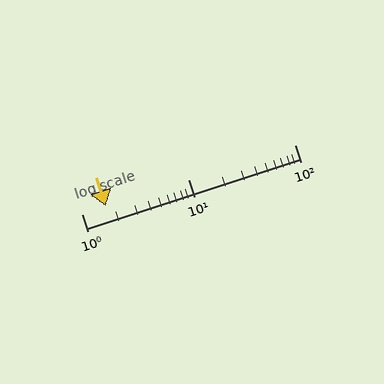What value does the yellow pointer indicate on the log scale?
The pointer indicates approximately 1.7.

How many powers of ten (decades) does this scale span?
The scale spans 2 decades, from 1 to 100.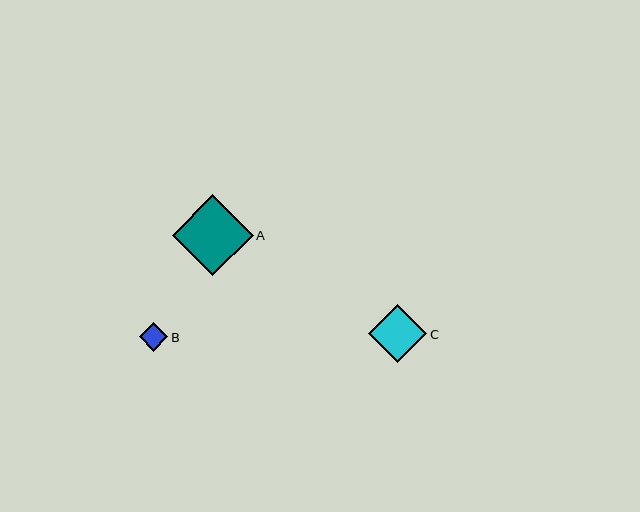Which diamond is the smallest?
Diamond B is the smallest with a size of approximately 29 pixels.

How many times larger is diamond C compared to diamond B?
Diamond C is approximately 2.0 times the size of diamond B.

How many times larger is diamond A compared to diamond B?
Diamond A is approximately 2.8 times the size of diamond B.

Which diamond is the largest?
Diamond A is the largest with a size of approximately 81 pixels.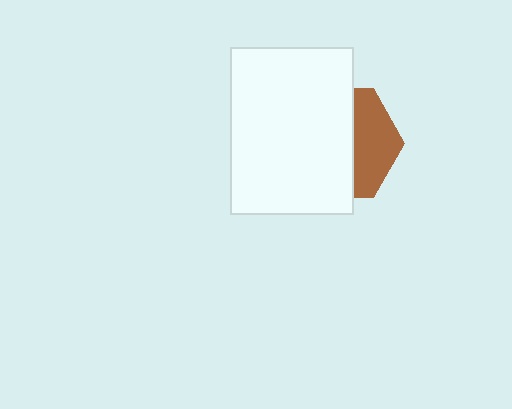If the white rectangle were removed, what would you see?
You would see the complete brown hexagon.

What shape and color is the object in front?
The object in front is a white rectangle.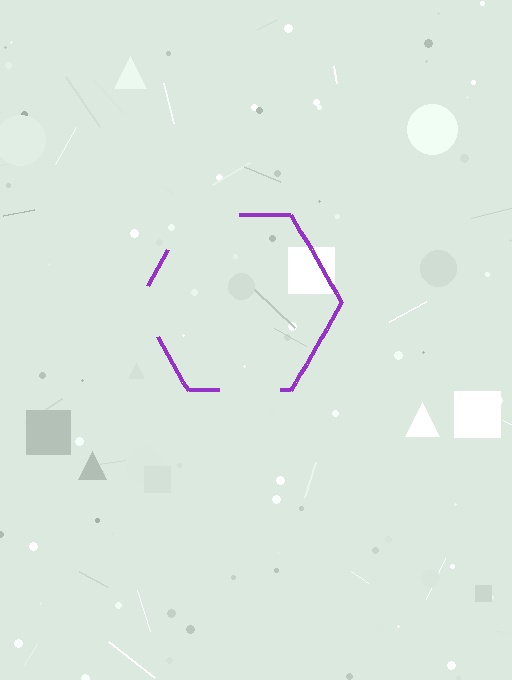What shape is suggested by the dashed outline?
The dashed outline suggests a hexagon.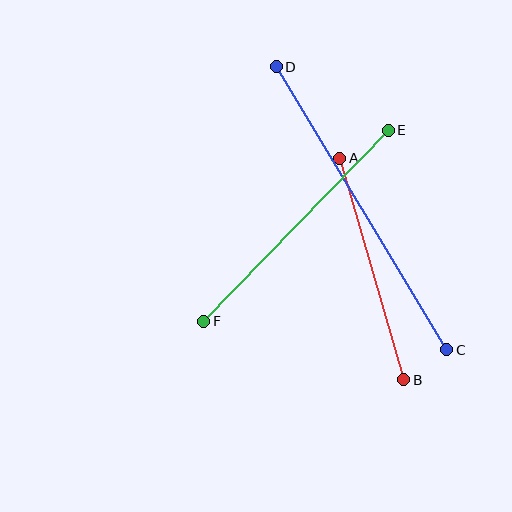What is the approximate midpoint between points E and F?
The midpoint is at approximately (296, 226) pixels.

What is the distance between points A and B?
The distance is approximately 231 pixels.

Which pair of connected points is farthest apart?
Points C and D are farthest apart.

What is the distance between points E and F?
The distance is approximately 265 pixels.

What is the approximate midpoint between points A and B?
The midpoint is at approximately (372, 269) pixels.